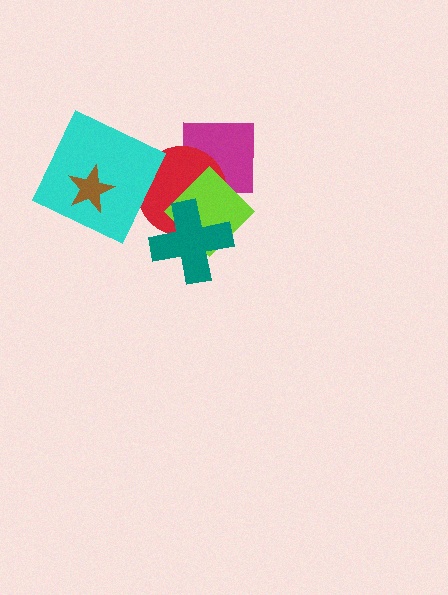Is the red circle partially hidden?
Yes, it is partially covered by another shape.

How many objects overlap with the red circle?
4 objects overlap with the red circle.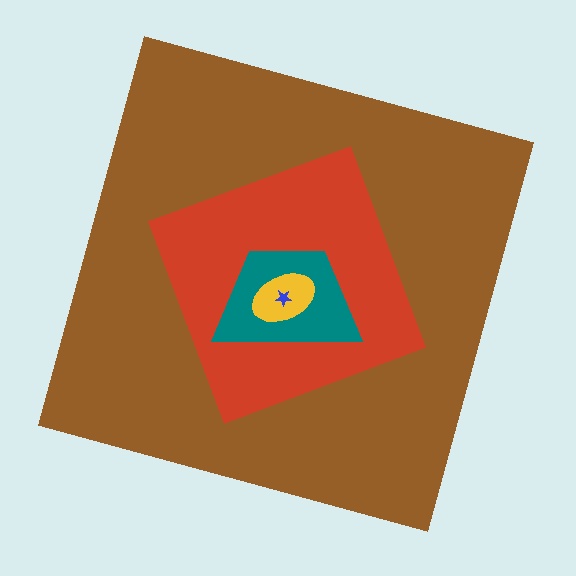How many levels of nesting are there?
5.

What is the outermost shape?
The brown square.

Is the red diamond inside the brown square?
Yes.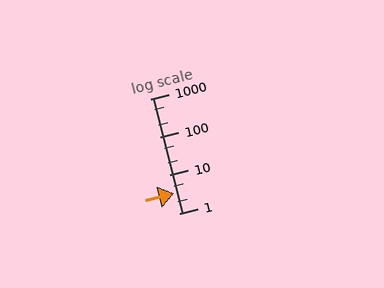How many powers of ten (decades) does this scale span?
The scale spans 3 decades, from 1 to 1000.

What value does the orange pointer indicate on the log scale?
The pointer indicates approximately 3.4.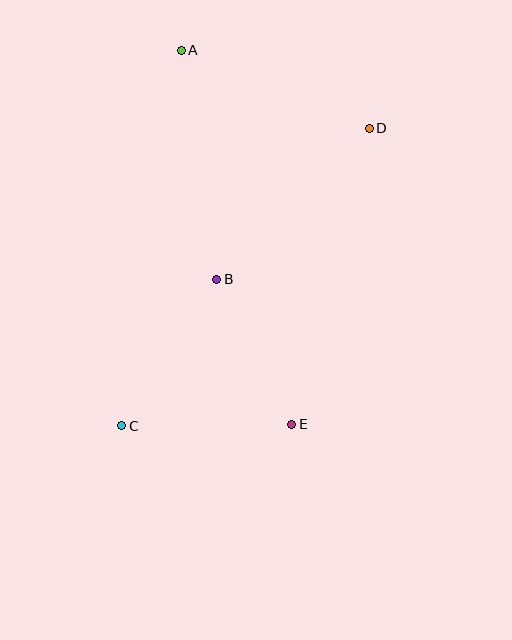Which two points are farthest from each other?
Points A and E are farthest from each other.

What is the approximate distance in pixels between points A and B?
The distance between A and B is approximately 232 pixels.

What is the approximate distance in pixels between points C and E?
The distance between C and E is approximately 170 pixels.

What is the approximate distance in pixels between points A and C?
The distance between A and C is approximately 380 pixels.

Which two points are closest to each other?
Points B and E are closest to each other.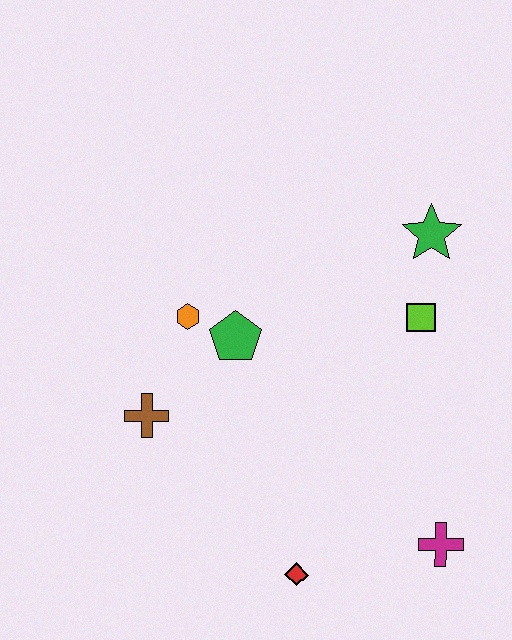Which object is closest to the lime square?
The green star is closest to the lime square.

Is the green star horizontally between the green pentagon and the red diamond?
No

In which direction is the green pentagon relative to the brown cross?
The green pentagon is to the right of the brown cross.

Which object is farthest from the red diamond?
The green star is farthest from the red diamond.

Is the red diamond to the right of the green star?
No